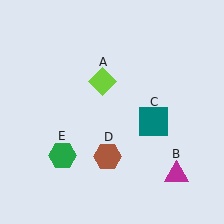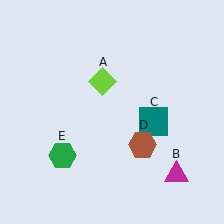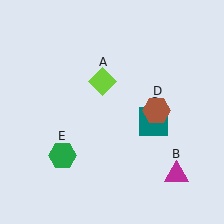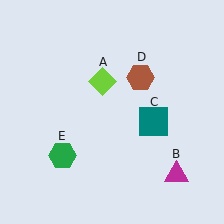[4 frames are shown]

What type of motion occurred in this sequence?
The brown hexagon (object D) rotated counterclockwise around the center of the scene.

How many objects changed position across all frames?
1 object changed position: brown hexagon (object D).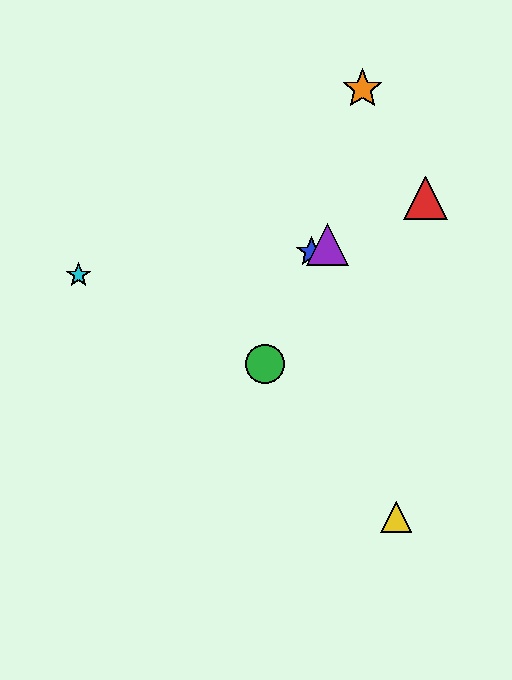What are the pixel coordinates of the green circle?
The green circle is at (265, 364).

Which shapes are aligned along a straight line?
The red triangle, the blue star, the purple triangle are aligned along a straight line.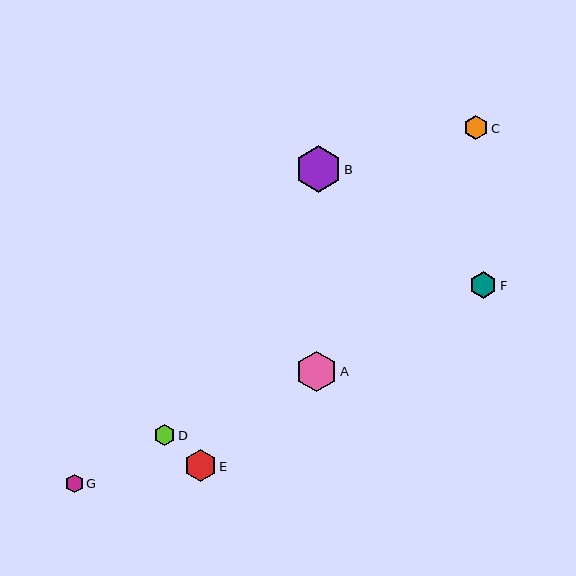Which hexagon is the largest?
Hexagon B is the largest with a size of approximately 46 pixels.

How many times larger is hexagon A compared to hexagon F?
Hexagon A is approximately 1.5 times the size of hexagon F.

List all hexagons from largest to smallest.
From largest to smallest: B, A, E, F, C, D, G.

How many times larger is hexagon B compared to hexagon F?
Hexagon B is approximately 1.7 times the size of hexagon F.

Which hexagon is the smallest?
Hexagon G is the smallest with a size of approximately 18 pixels.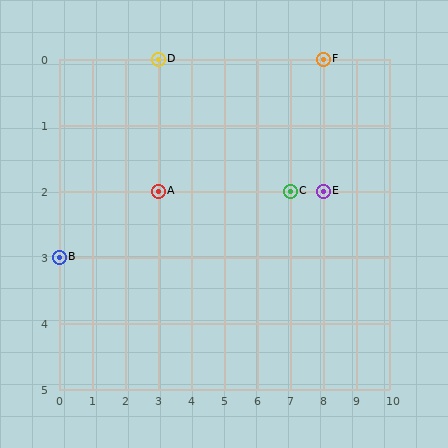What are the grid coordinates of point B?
Point B is at grid coordinates (0, 3).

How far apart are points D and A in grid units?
Points D and A are 2 rows apart.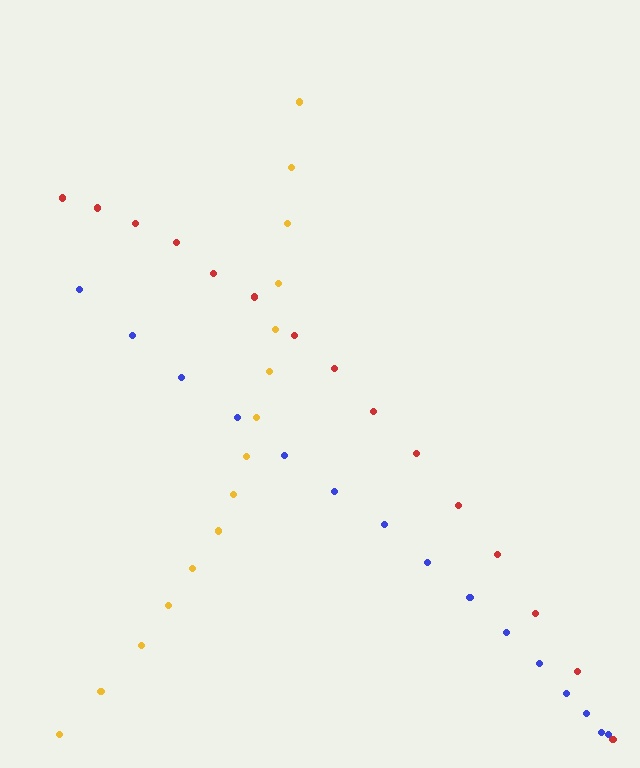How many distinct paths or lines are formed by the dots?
There are 3 distinct paths.